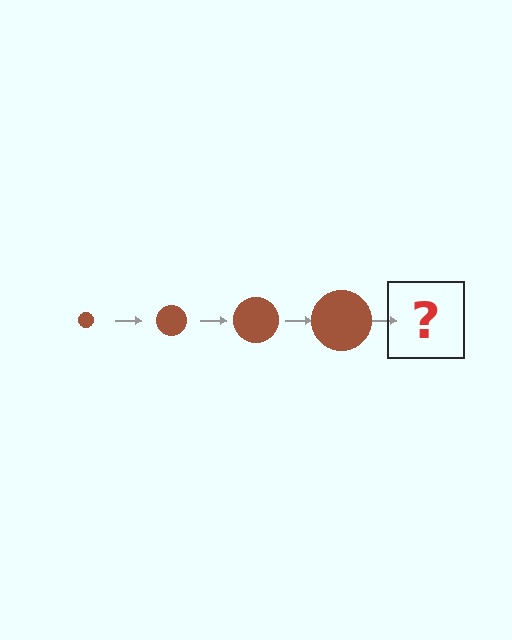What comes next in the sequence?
The next element should be a brown circle, larger than the previous one.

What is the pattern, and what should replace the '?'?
The pattern is that the circle gets progressively larger each step. The '?' should be a brown circle, larger than the previous one.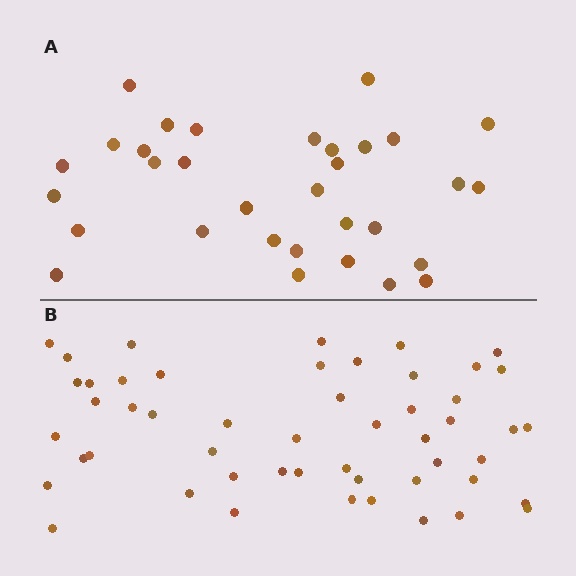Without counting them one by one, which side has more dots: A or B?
Region B (the bottom region) has more dots.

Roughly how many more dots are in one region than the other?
Region B has approximately 20 more dots than region A.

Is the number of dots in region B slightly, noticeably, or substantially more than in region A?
Region B has substantially more. The ratio is roughly 1.6 to 1.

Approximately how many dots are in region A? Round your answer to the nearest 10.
About 30 dots. (The exact count is 32, which rounds to 30.)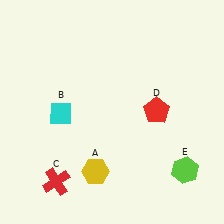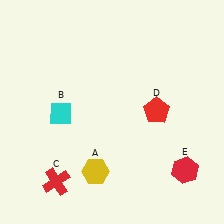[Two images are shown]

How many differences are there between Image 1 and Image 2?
There is 1 difference between the two images.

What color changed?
The hexagon (E) changed from lime in Image 1 to red in Image 2.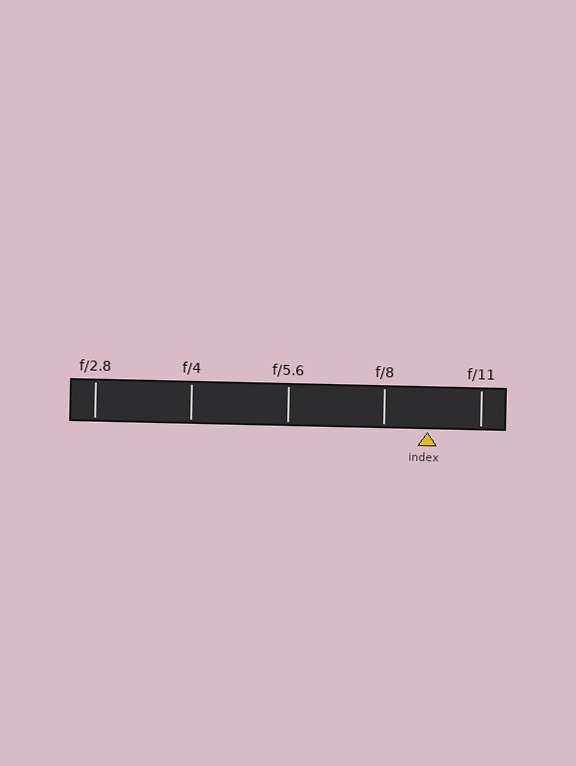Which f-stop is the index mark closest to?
The index mark is closest to f/8.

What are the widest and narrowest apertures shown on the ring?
The widest aperture shown is f/2.8 and the narrowest is f/11.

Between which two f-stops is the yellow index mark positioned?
The index mark is between f/8 and f/11.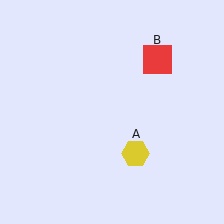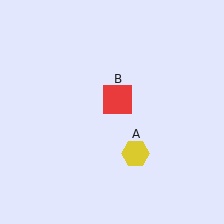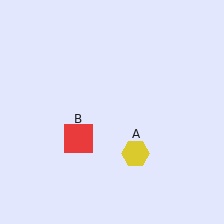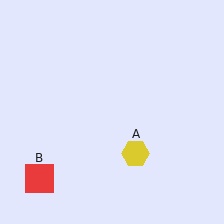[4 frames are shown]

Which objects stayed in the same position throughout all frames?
Yellow hexagon (object A) remained stationary.